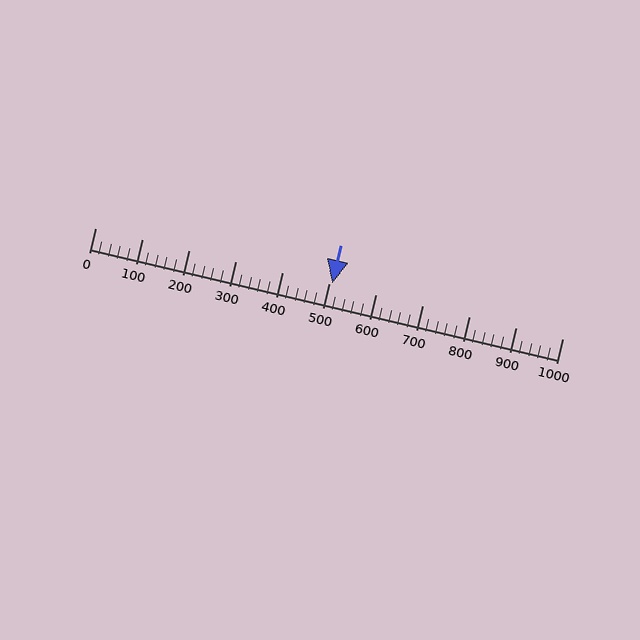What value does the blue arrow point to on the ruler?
The blue arrow points to approximately 506.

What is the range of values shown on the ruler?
The ruler shows values from 0 to 1000.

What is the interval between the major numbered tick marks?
The major tick marks are spaced 100 units apart.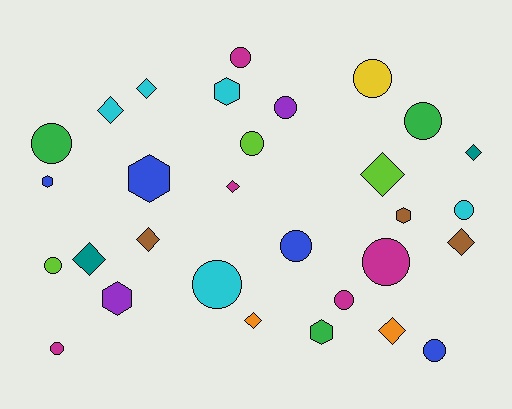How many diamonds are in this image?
There are 10 diamonds.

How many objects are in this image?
There are 30 objects.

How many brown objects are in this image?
There are 3 brown objects.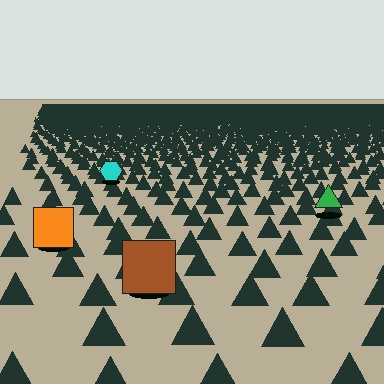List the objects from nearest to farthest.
From nearest to farthest: the brown square, the orange square, the green triangle, the cyan hexagon.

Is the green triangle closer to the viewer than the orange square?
No. The orange square is closer — you can tell from the texture gradient: the ground texture is coarser near it.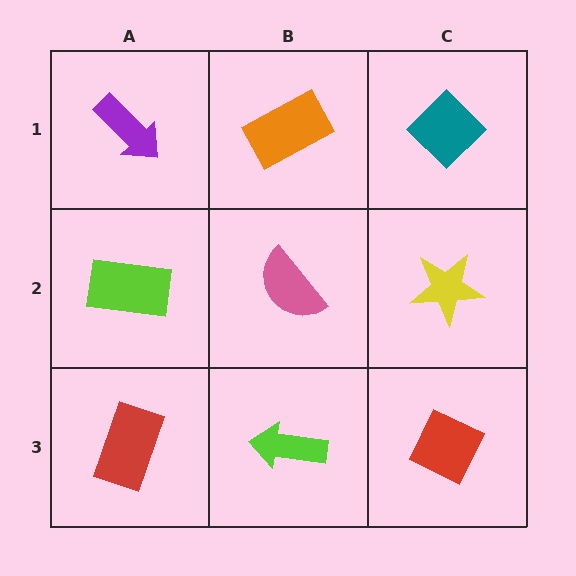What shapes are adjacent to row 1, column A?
A lime rectangle (row 2, column A), an orange rectangle (row 1, column B).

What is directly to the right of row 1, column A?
An orange rectangle.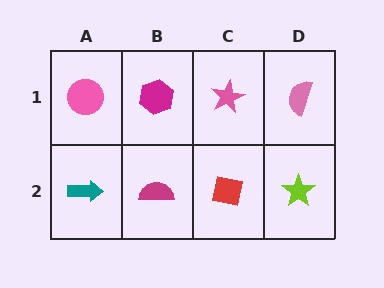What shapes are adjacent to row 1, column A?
A teal arrow (row 2, column A), a magenta hexagon (row 1, column B).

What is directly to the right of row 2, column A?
A magenta semicircle.